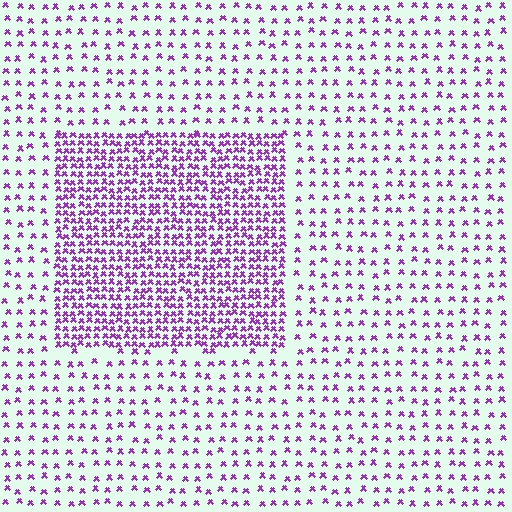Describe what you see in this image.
The image contains small purple elements arranged at two different densities. A rectangle-shaped region is visible where the elements are more densely packed than the surrounding area.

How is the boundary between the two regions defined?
The boundary is defined by a change in element density (approximately 2.7x ratio). All elements are the same color, size, and shape.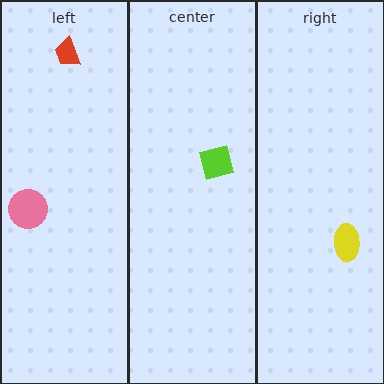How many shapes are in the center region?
1.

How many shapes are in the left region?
2.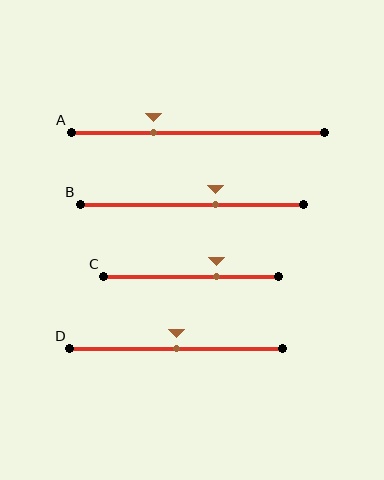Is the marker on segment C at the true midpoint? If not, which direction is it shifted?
No, the marker on segment C is shifted to the right by about 15% of the segment length.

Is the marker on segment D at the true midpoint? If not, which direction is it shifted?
Yes, the marker on segment D is at the true midpoint.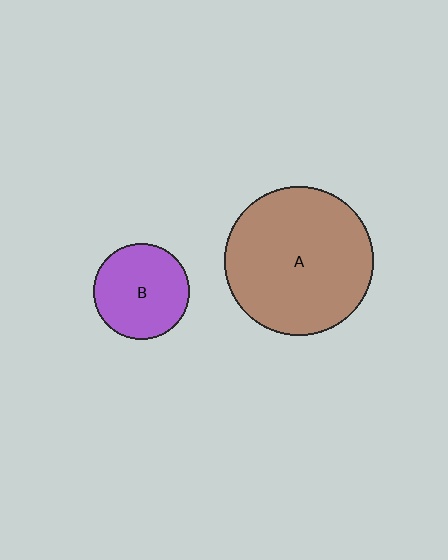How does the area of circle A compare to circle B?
Approximately 2.4 times.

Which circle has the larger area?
Circle A (brown).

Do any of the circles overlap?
No, none of the circles overlap.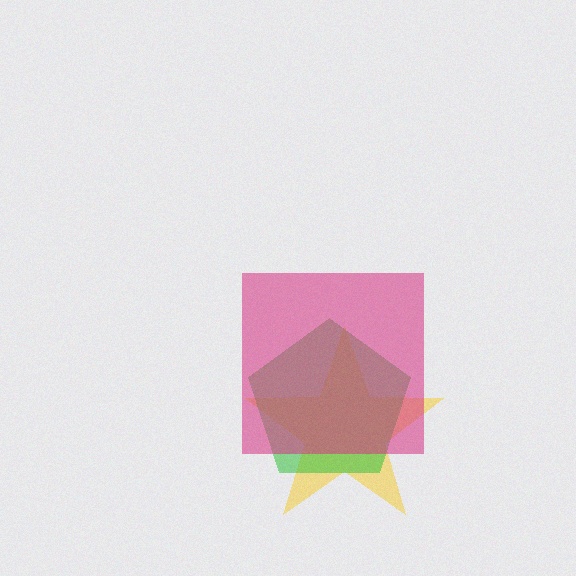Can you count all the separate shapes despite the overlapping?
Yes, there are 3 separate shapes.